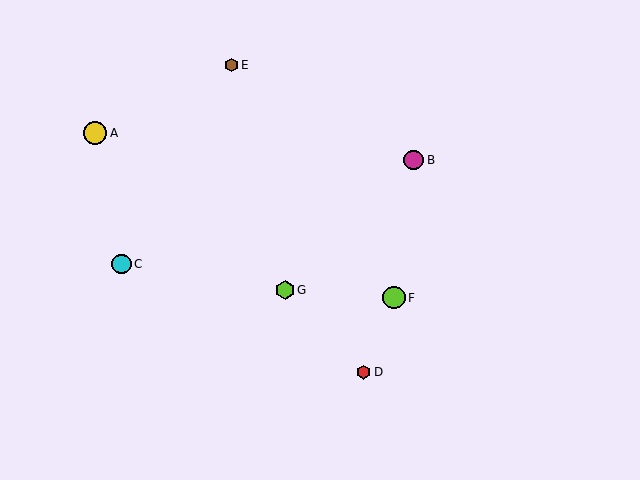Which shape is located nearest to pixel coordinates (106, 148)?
The yellow circle (labeled A) at (95, 133) is nearest to that location.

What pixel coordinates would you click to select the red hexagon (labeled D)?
Click at (363, 372) to select the red hexagon D.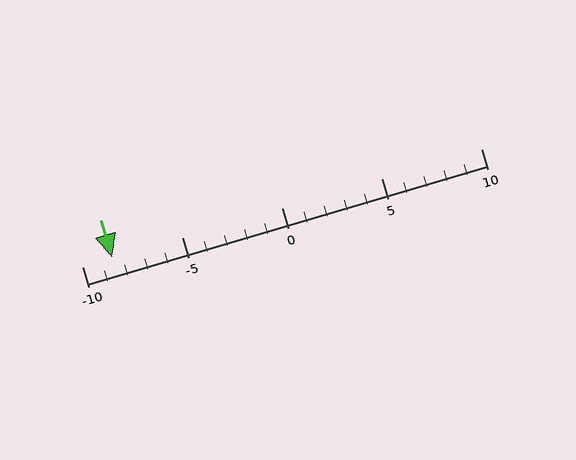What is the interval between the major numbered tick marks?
The major tick marks are spaced 5 units apart.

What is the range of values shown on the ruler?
The ruler shows values from -10 to 10.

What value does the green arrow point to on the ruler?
The green arrow points to approximately -8.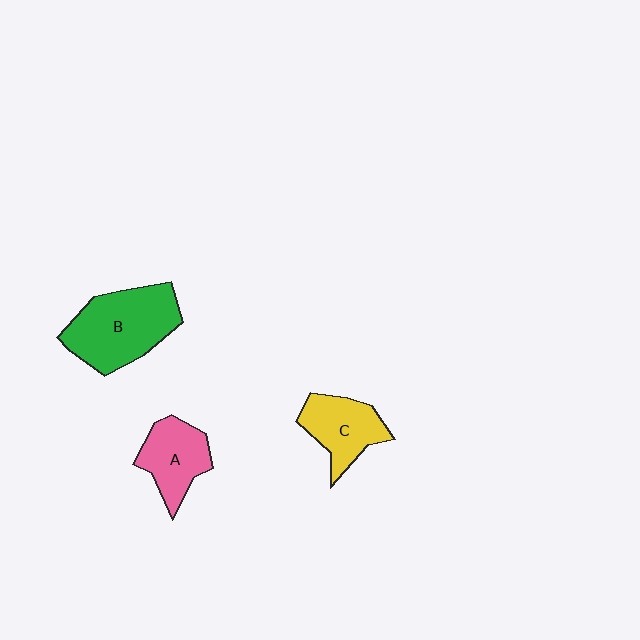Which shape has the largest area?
Shape B (green).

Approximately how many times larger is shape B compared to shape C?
Approximately 1.6 times.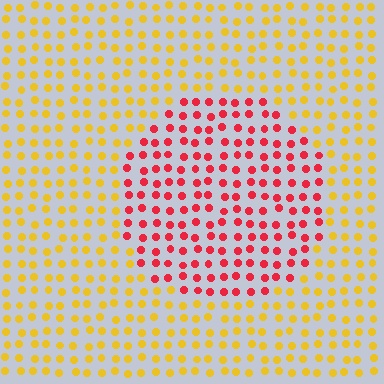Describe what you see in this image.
The image is filled with small yellow elements in a uniform arrangement. A circle-shaped region is visible where the elements are tinted to a slightly different hue, forming a subtle color boundary.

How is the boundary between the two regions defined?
The boundary is defined purely by a slight shift in hue (about 56 degrees). Spacing, size, and orientation are identical on both sides.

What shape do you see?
I see a circle.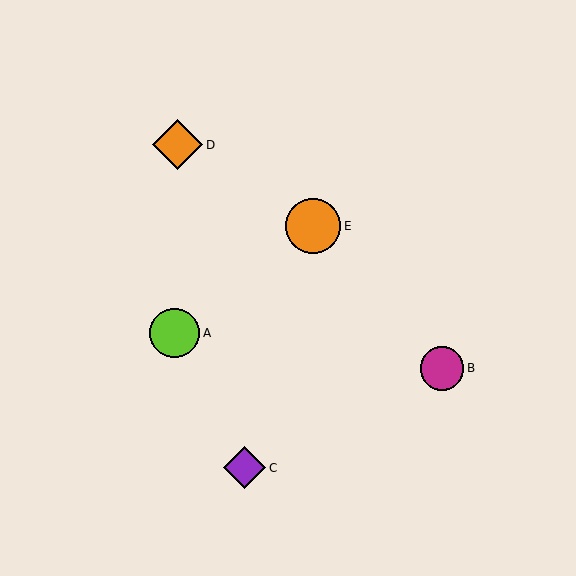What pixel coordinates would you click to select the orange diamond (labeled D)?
Click at (178, 145) to select the orange diamond D.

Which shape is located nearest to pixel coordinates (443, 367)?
The magenta circle (labeled B) at (442, 368) is nearest to that location.